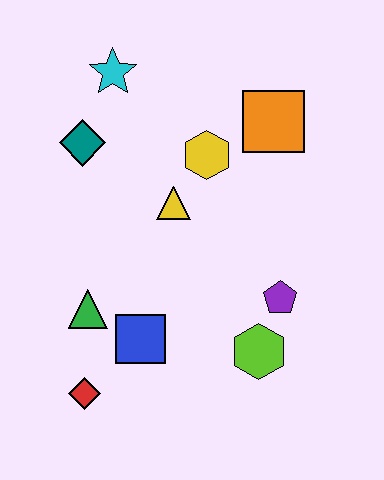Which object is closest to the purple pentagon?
The lime hexagon is closest to the purple pentagon.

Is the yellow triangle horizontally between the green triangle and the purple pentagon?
Yes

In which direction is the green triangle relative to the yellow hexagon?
The green triangle is below the yellow hexagon.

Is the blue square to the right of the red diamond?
Yes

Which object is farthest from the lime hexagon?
The cyan star is farthest from the lime hexagon.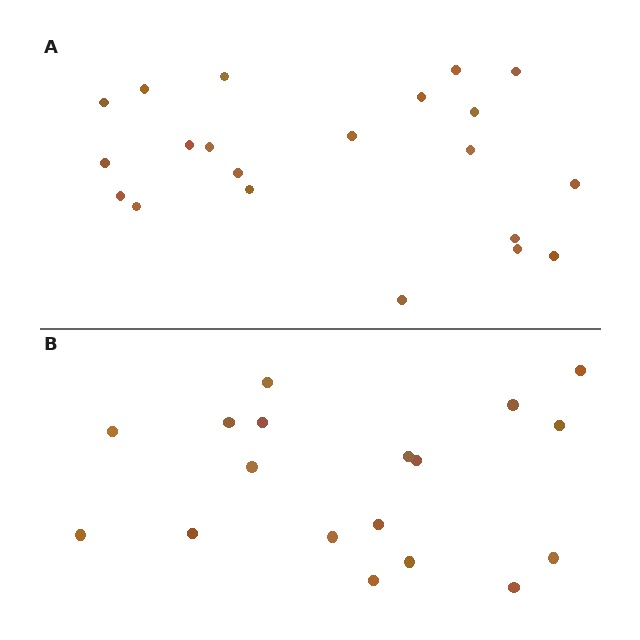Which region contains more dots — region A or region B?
Region A (the top region) has more dots.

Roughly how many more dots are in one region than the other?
Region A has just a few more — roughly 2 or 3 more dots than region B.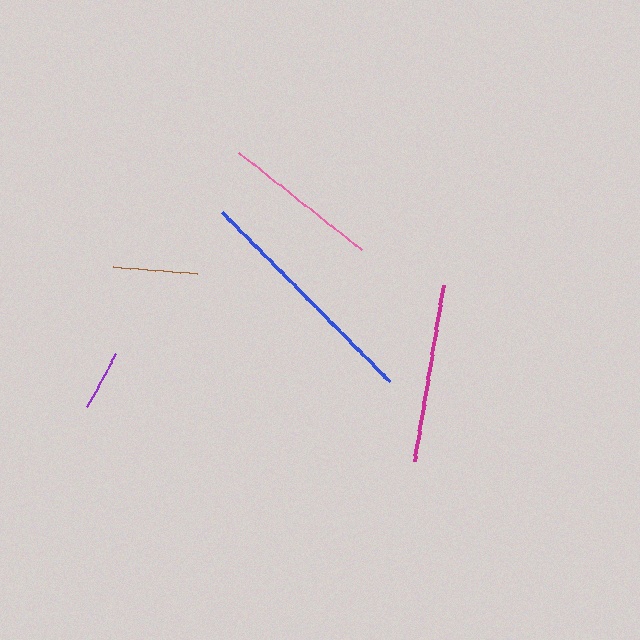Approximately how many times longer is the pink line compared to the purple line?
The pink line is approximately 2.6 times the length of the purple line.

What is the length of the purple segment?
The purple segment is approximately 61 pixels long.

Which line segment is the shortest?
The purple line is the shortest at approximately 61 pixels.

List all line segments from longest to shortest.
From longest to shortest: blue, magenta, pink, brown, purple.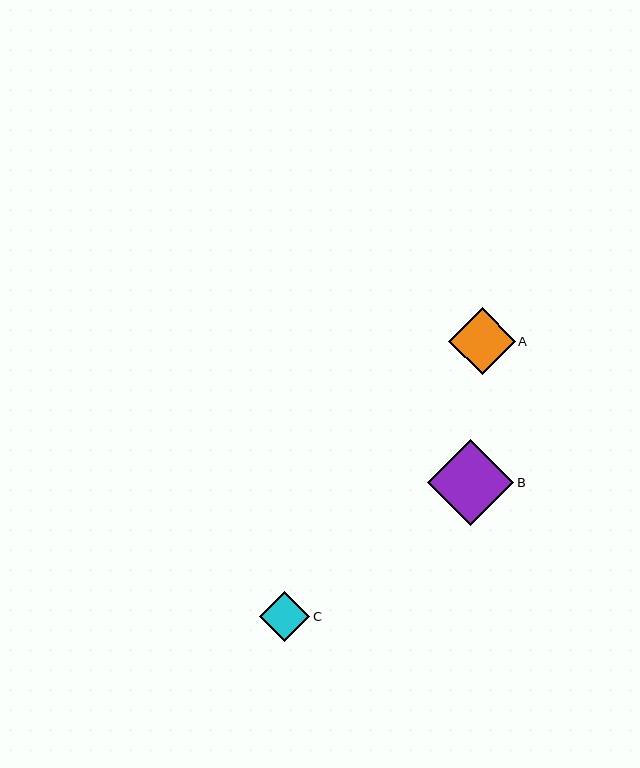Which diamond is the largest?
Diamond B is the largest with a size of approximately 86 pixels.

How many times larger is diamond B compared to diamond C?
Diamond B is approximately 1.7 times the size of diamond C.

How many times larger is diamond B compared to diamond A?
Diamond B is approximately 1.3 times the size of diamond A.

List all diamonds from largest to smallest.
From largest to smallest: B, A, C.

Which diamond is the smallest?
Diamond C is the smallest with a size of approximately 50 pixels.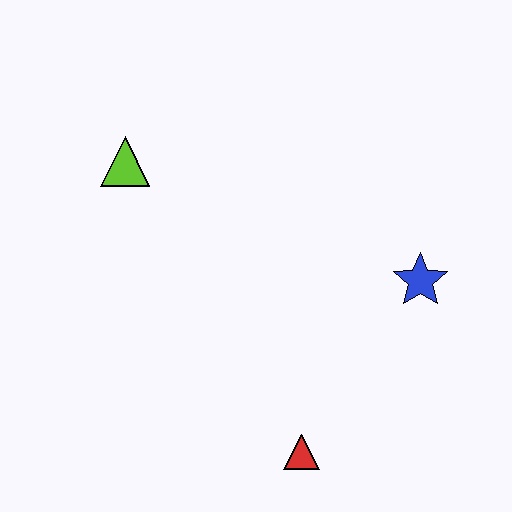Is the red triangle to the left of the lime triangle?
No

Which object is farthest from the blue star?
The lime triangle is farthest from the blue star.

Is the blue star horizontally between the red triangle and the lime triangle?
No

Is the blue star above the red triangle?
Yes